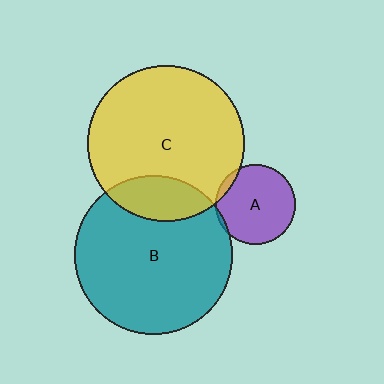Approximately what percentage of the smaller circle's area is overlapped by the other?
Approximately 20%.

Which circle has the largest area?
Circle B (teal).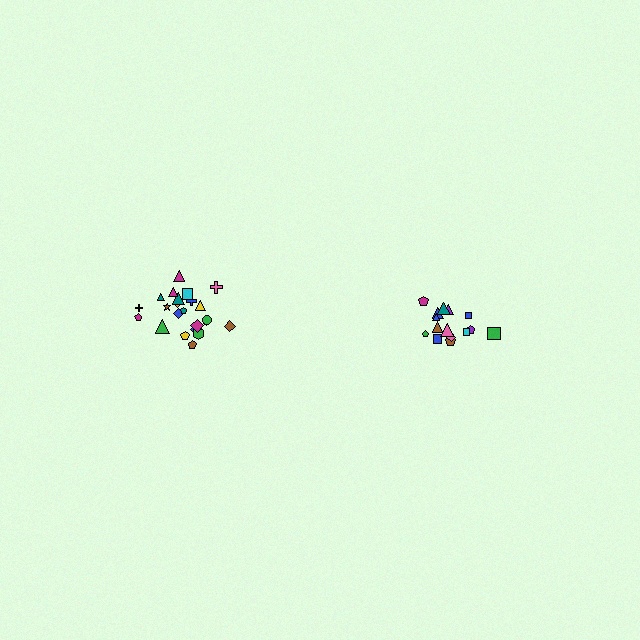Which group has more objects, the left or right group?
The left group.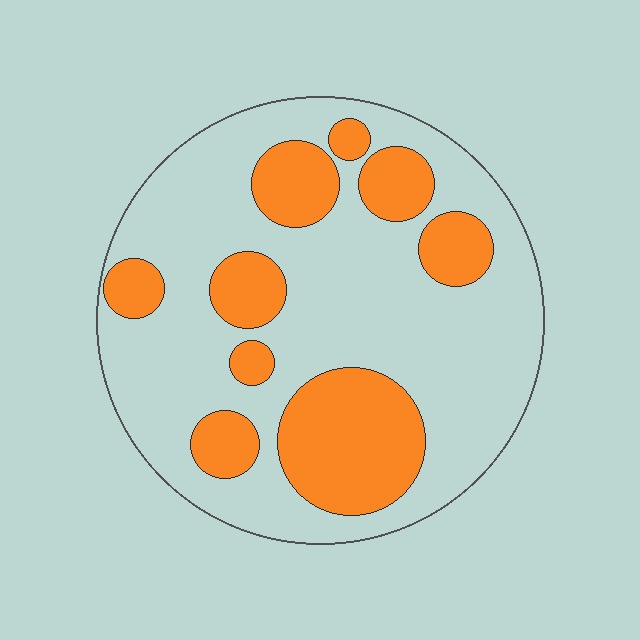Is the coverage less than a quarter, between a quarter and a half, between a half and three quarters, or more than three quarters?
Between a quarter and a half.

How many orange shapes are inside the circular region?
9.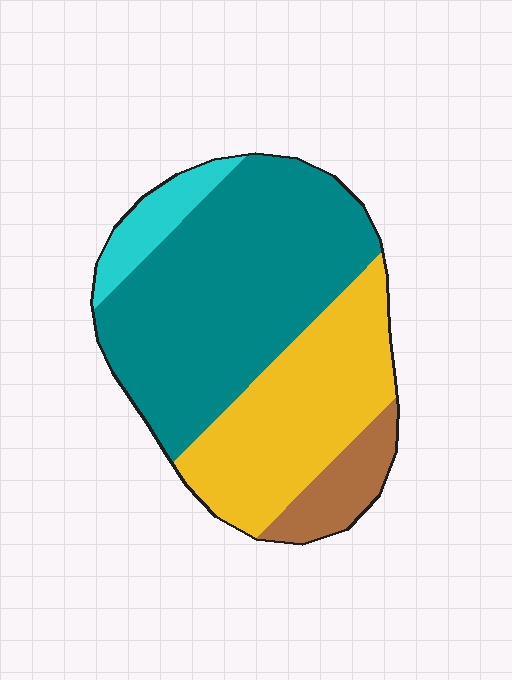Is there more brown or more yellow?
Yellow.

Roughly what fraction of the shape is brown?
Brown covers roughly 10% of the shape.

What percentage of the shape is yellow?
Yellow covers about 30% of the shape.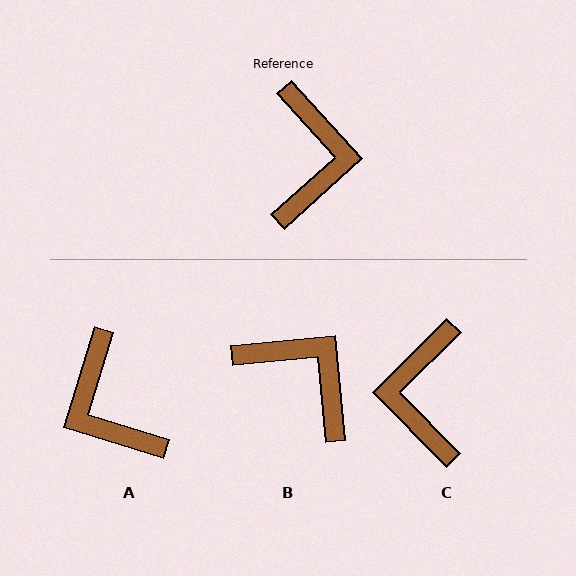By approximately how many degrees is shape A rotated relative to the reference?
Approximately 149 degrees clockwise.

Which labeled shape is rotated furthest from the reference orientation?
C, about 177 degrees away.